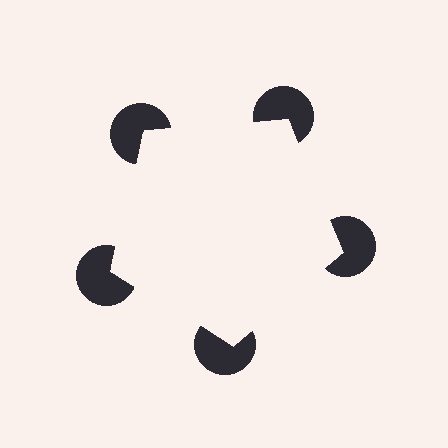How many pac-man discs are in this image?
There are 5 — one at each vertex of the illusory pentagon.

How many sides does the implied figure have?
5 sides.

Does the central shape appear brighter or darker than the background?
It typically appears slightly brighter than the background, even though no actual brightness change is drawn.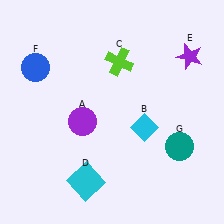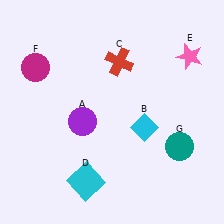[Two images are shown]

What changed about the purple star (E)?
In Image 1, E is purple. In Image 2, it changed to pink.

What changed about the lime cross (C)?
In Image 1, C is lime. In Image 2, it changed to red.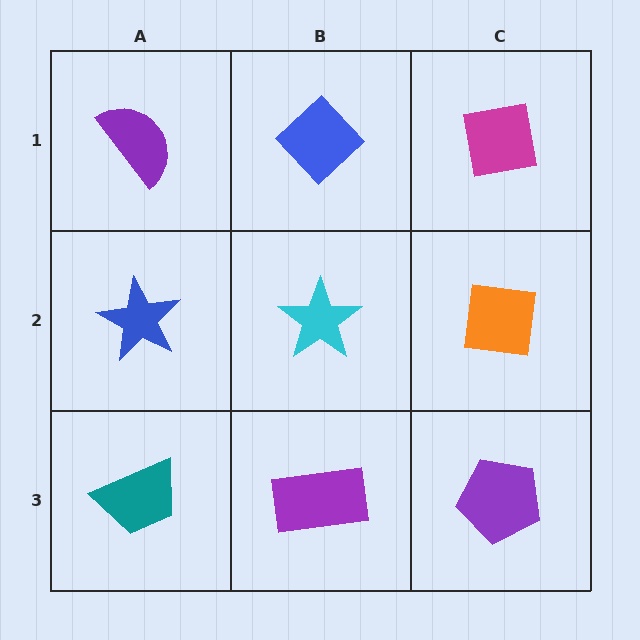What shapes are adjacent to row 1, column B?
A cyan star (row 2, column B), a purple semicircle (row 1, column A), a magenta square (row 1, column C).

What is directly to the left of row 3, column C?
A purple rectangle.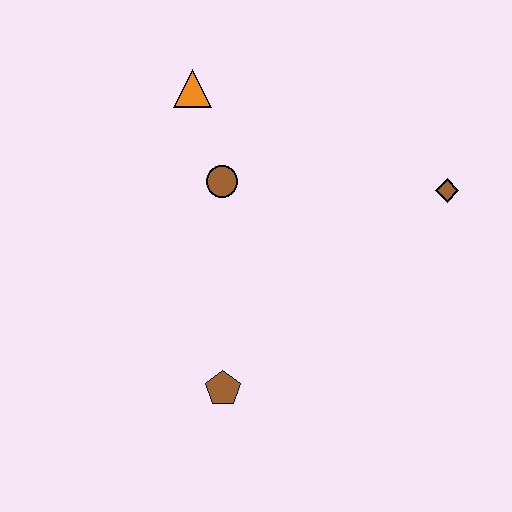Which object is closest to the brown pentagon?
The brown circle is closest to the brown pentagon.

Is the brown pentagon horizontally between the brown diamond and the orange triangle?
Yes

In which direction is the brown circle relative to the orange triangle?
The brown circle is below the orange triangle.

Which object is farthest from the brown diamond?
The brown pentagon is farthest from the brown diamond.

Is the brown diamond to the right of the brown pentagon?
Yes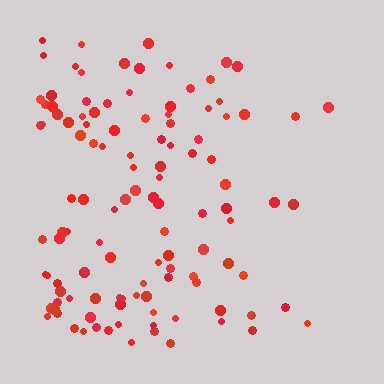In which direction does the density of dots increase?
From right to left, with the left side densest.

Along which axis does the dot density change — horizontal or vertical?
Horizontal.